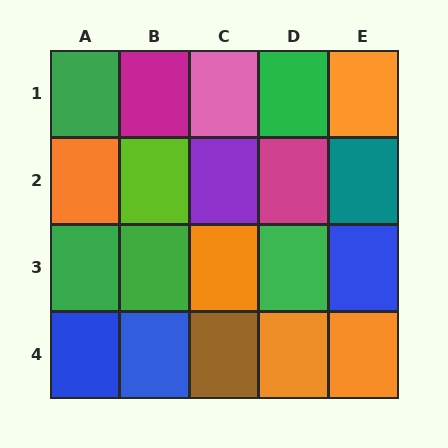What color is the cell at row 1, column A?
Green.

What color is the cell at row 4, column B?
Blue.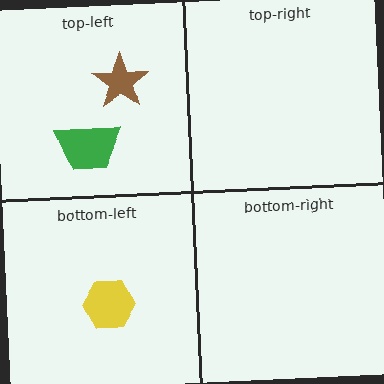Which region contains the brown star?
The top-left region.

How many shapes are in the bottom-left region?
1.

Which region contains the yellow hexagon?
The bottom-left region.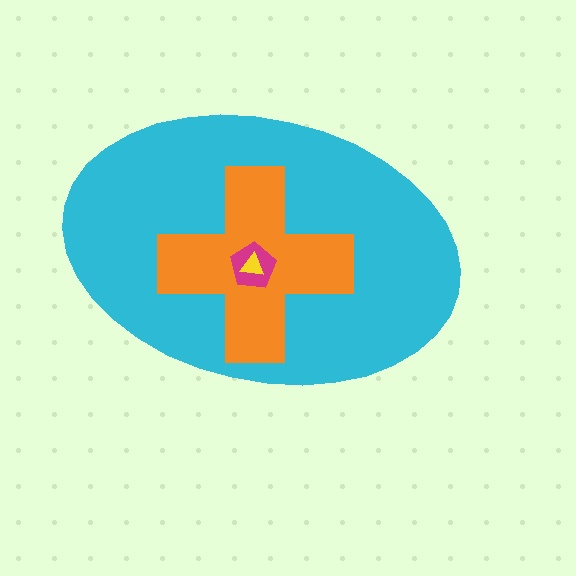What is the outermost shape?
The cyan ellipse.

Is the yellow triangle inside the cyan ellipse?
Yes.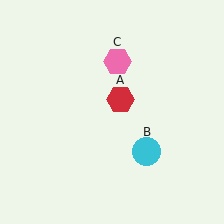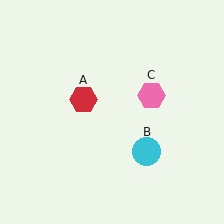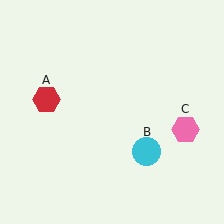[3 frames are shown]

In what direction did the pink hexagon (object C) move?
The pink hexagon (object C) moved down and to the right.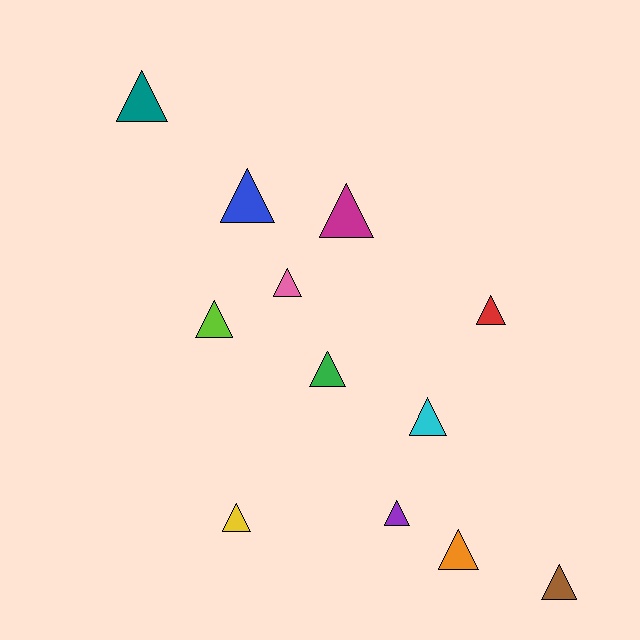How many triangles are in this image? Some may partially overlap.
There are 12 triangles.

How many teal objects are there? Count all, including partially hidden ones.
There is 1 teal object.